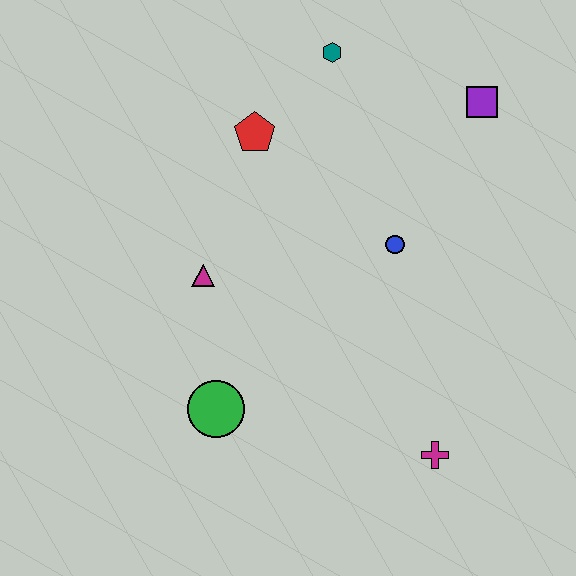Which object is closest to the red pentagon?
The teal hexagon is closest to the red pentagon.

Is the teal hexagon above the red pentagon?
Yes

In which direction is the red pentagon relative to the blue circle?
The red pentagon is to the left of the blue circle.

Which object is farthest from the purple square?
The green circle is farthest from the purple square.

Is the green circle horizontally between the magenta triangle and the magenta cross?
Yes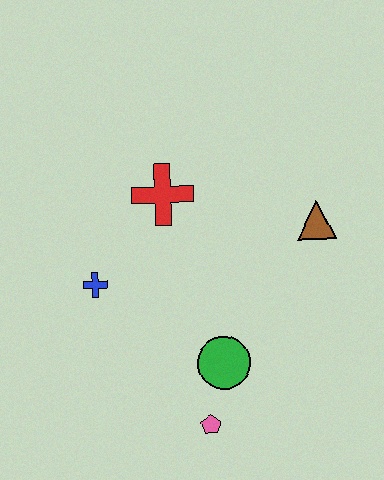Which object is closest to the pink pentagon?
The green circle is closest to the pink pentagon.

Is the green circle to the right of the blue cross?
Yes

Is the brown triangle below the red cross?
Yes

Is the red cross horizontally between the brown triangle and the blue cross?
Yes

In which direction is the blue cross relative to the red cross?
The blue cross is below the red cross.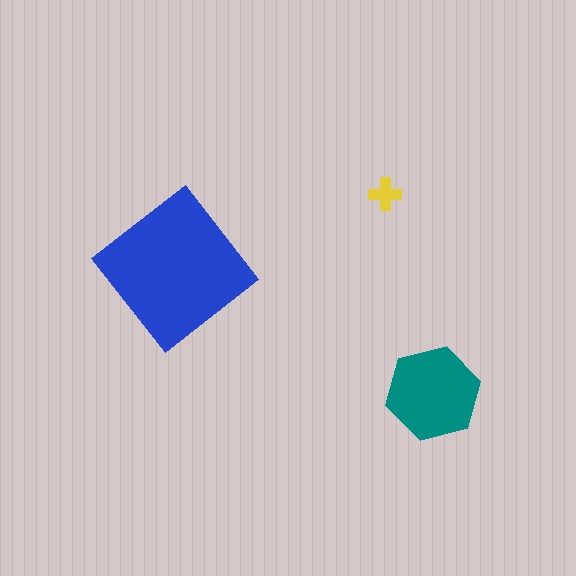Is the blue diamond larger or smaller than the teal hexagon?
Larger.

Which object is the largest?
The blue diamond.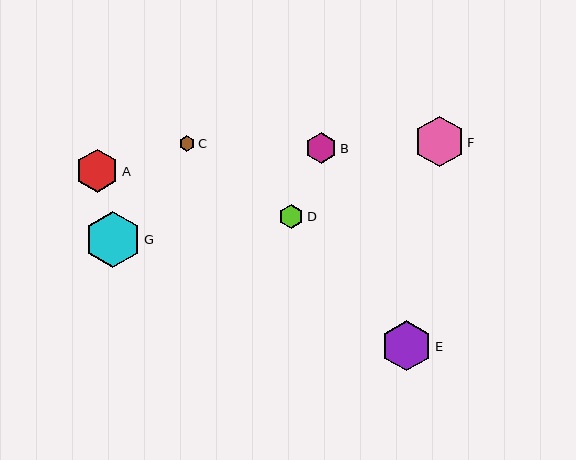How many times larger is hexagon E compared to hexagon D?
Hexagon E is approximately 2.0 times the size of hexagon D.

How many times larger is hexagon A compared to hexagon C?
Hexagon A is approximately 2.8 times the size of hexagon C.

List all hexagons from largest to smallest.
From largest to smallest: G, F, E, A, B, D, C.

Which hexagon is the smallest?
Hexagon C is the smallest with a size of approximately 16 pixels.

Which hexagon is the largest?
Hexagon G is the largest with a size of approximately 56 pixels.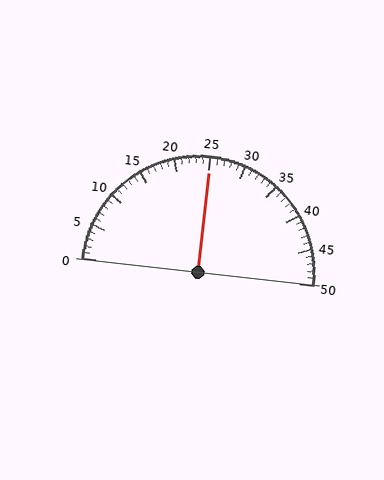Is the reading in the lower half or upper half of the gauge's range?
The reading is in the upper half of the range (0 to 50).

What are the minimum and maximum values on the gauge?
The gauge ranges from 0 to 50.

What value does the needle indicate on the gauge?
The needle indicates approximately 25.